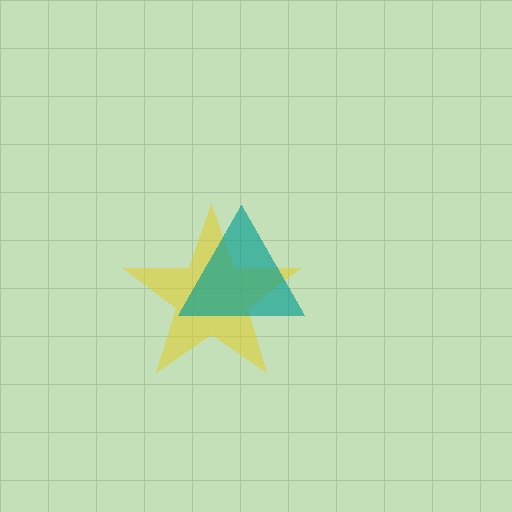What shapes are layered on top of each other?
The layered shapes are: a yellow star, a teal triangle.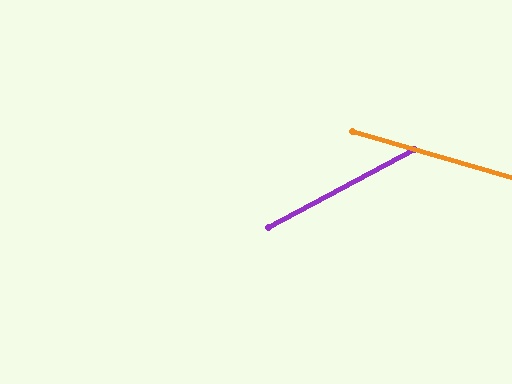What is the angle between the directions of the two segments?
Approximately 44 degrees.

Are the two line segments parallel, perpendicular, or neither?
Neither parallel nor perpendicular — they differ by about 44°.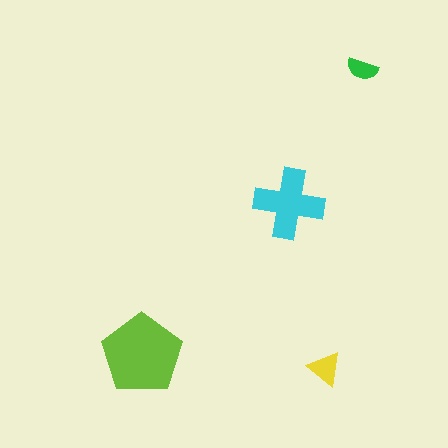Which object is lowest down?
The yellow triangle is bottommost.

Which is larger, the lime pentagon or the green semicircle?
The lime pentagon.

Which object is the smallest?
The green semicircle.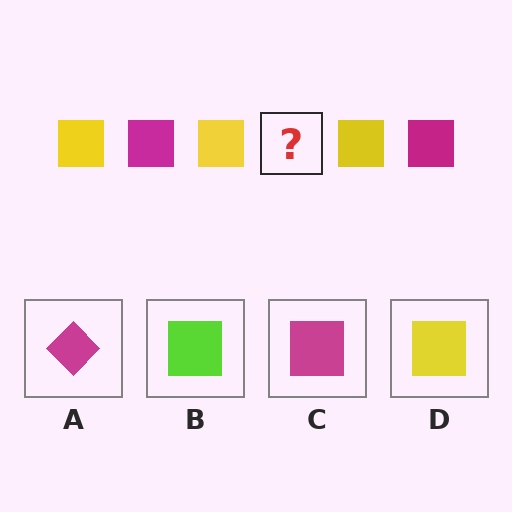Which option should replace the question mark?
Option C.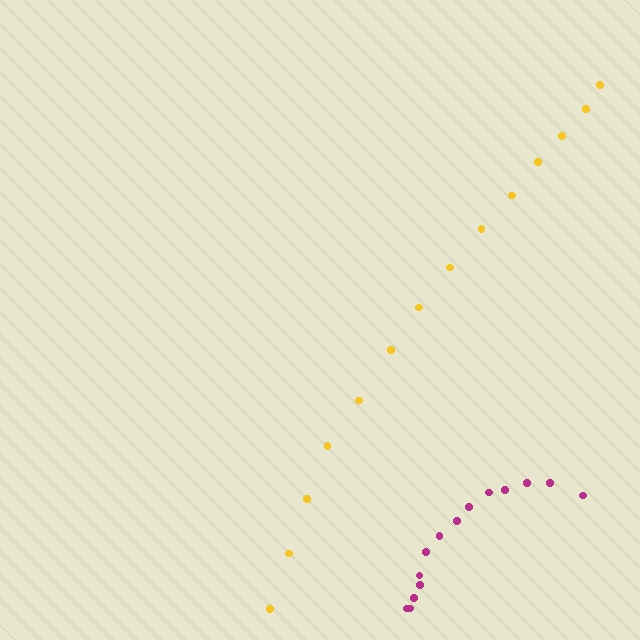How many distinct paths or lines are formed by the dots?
There are 2 distinct paths.